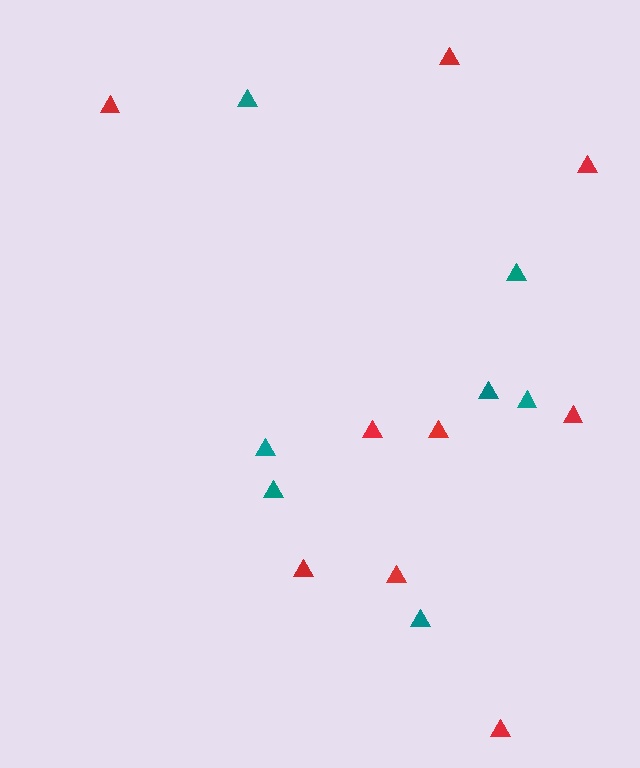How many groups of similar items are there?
There are 2 groups: one group of red triangles (9) and one group of teal triangles (7).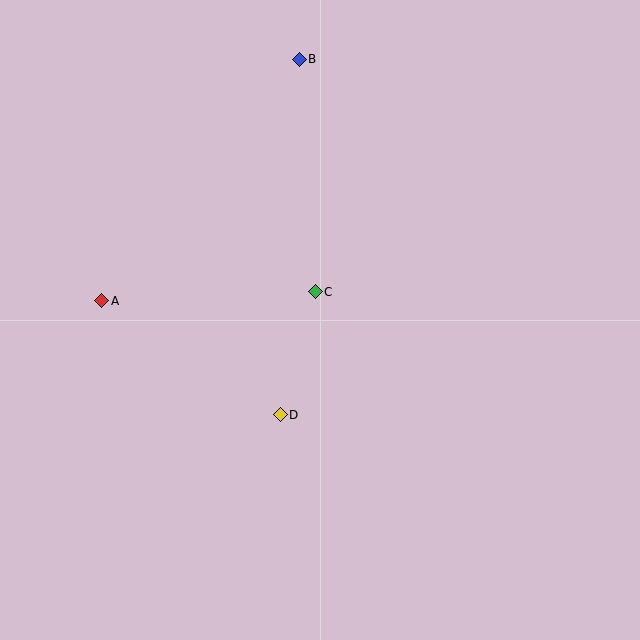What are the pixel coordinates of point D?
Point D is at (280, 415).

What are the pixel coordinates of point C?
Point C is at (315, 292).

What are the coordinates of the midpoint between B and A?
The midpoint between B and A is at (201, 180).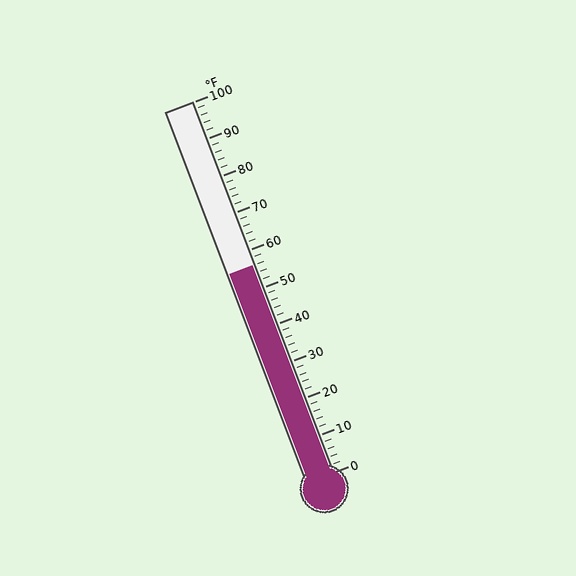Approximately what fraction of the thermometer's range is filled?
The thermometer is filled to approximately 55% of its range.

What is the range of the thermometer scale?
The thermometer scale ranges from 0°F to 100°F.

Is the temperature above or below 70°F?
The temperature is below 70°F.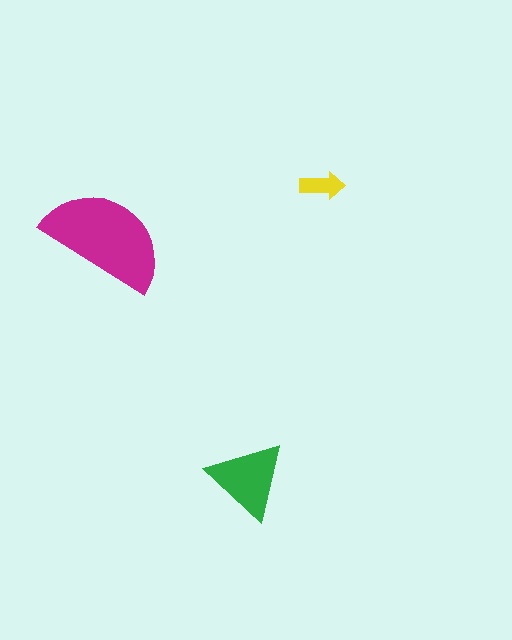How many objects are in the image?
There are 3 objects in the image.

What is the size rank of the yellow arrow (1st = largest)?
3rd.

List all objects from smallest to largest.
The yellow arrow, the green triangle, the magenta semicircle.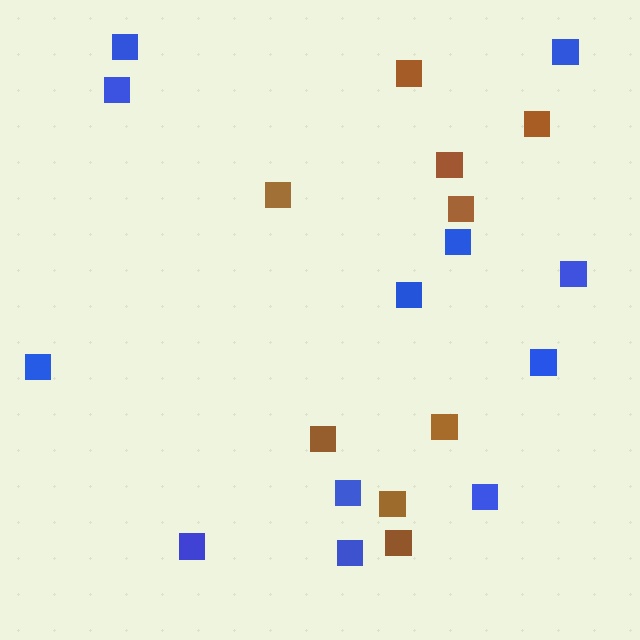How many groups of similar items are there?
There are 2 groups: one group of blue squares (12) and one group of brown squares (9).